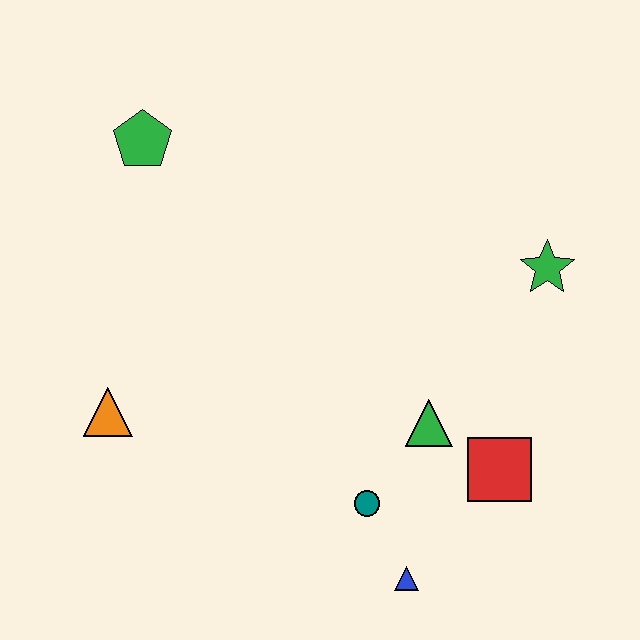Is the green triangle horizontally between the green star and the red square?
No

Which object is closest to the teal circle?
The blue triangle is closest to the teal circle.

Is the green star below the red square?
No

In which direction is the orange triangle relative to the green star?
The orange triangle is to the left of the green star.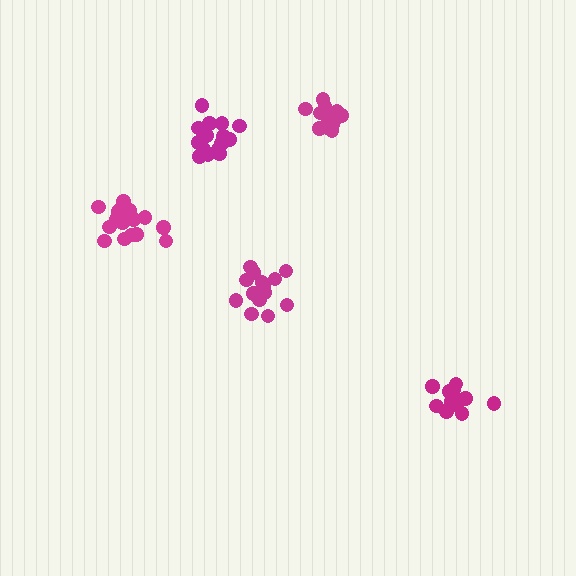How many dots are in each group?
Group 1: 14 dots, Group 2: 16 dots, Group 3: 13 dots, Group 4: 15 dots, Group 5: 17 dots (75 total).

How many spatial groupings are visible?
There are 5 spatial groupings.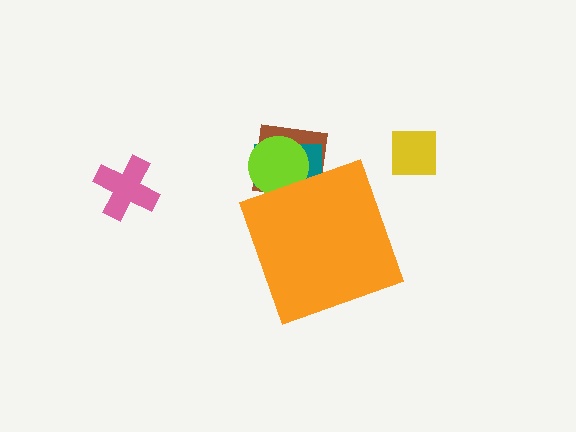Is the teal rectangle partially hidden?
Yes, the teal rectangle is partially hidden behind the orange diamond.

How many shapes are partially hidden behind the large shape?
3 shapes are partially hidden.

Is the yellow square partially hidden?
No, the yellow square is fully visible.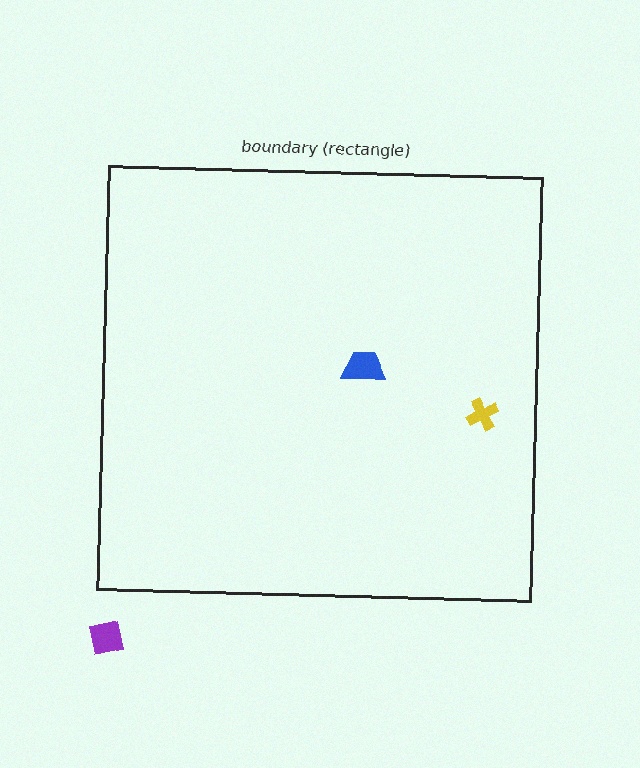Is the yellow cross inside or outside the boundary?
Inside.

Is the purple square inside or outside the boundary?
Outside.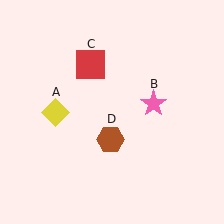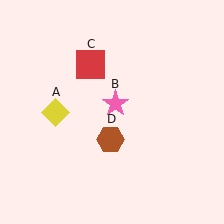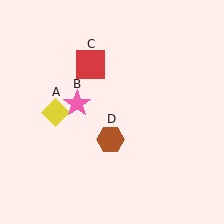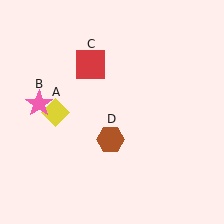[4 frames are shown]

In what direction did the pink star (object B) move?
The pink star (object B) moved left.